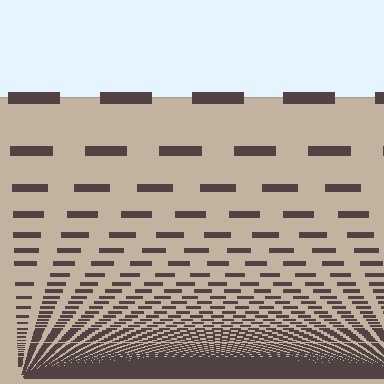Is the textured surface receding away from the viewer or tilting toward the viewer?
The surface appears to tilt toward the viewer. Texture elements get larger and sparser toward the top.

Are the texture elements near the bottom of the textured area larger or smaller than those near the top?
Smaller. The gradient is inverted — elements near the bottom are smaller and denser.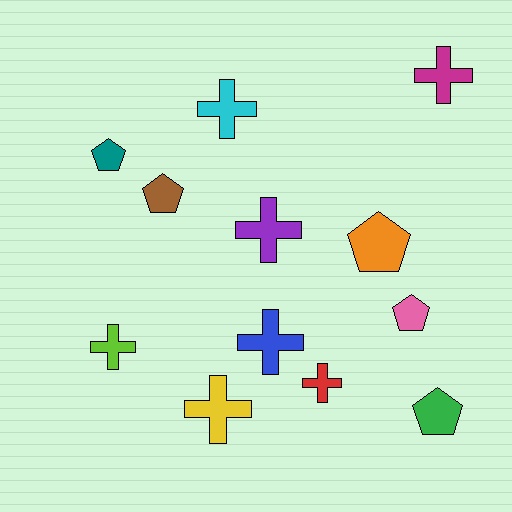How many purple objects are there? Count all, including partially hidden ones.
There is 1 purple object.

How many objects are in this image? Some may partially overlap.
There are 12 objects.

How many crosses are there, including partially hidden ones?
There are 7 crosses.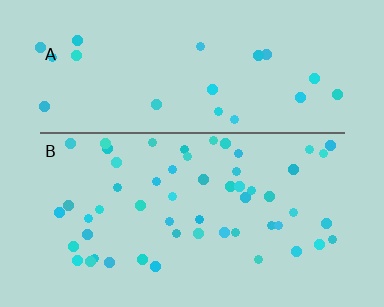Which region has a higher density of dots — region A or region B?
B (the bottom).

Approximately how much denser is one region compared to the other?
Approximately 2.3× — region B over region A.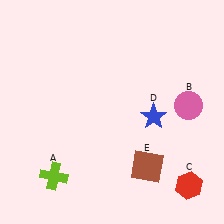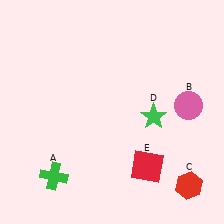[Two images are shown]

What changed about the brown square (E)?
In Image 1, E is brown. In Image 2, it changed to red.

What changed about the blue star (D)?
In Image 1, D is blue. In Image 2, it changed to green.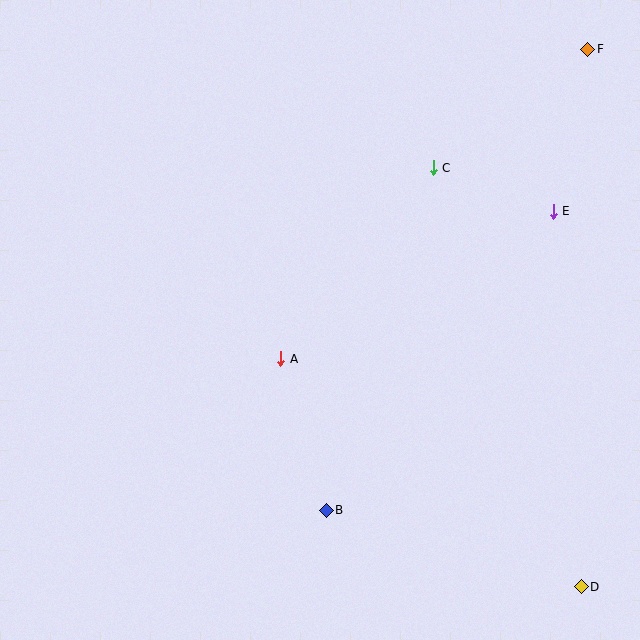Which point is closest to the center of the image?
Point A at (281, 359) is closest to the center.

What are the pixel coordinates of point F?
Point F is at (588, 50).